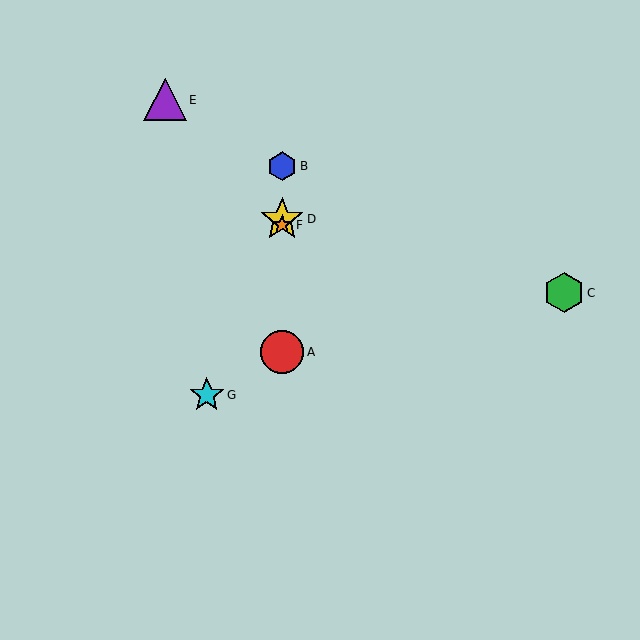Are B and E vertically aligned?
No, B is at x≈282 and E is at x≈165.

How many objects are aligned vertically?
4 objects (A, B, D, F) are aligned vertically.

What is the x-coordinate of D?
Object D is at x≈282.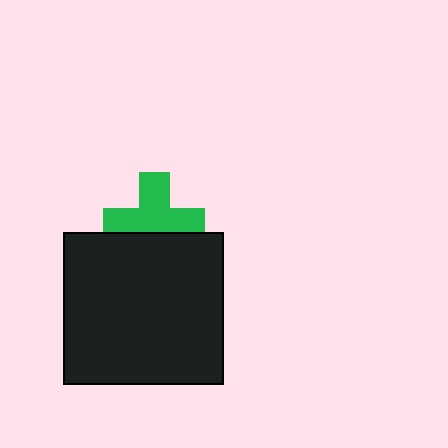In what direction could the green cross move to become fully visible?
The green cross could move up. That would shift it out from behind the black rectangle entirely.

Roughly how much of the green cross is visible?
Most of it is visible (roughly 66%).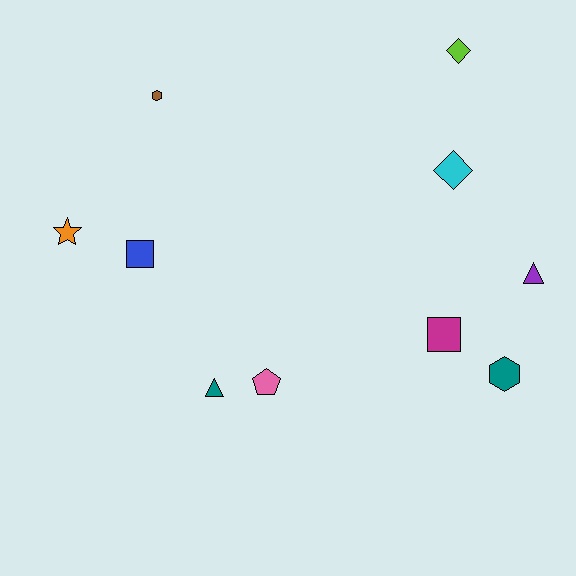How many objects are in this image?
There are 10 objects.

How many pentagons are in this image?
There is 1 pentagon.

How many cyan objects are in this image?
There is 1 cyan object.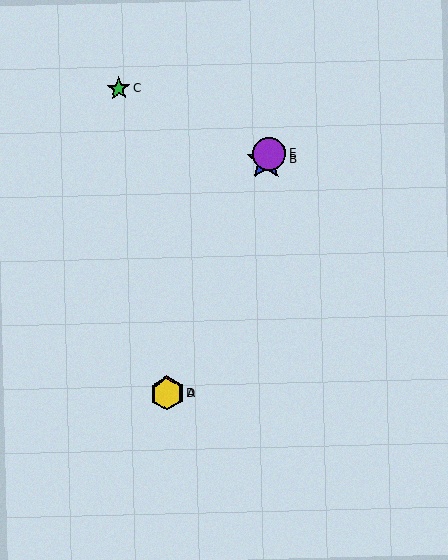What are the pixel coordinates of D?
Object D is at (167, 394).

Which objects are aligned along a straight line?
Objects A, B, D, E are aligned along a straight line.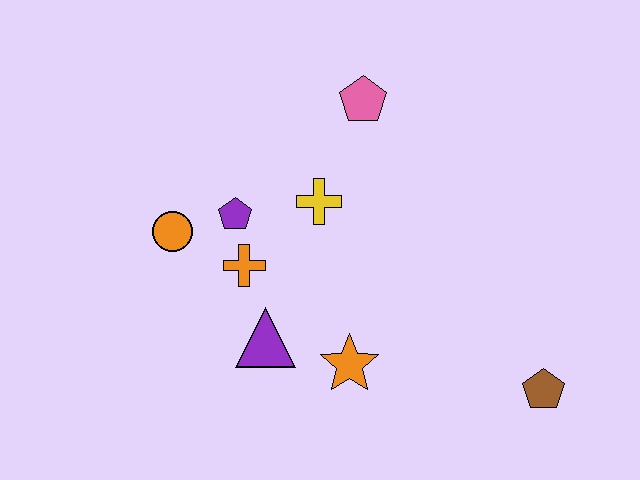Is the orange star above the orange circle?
No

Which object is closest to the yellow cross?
The purple pentagon is closest to the yellow cross.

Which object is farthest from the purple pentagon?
The brown pentagon is farthest from the purple pentagon.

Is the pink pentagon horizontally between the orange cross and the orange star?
No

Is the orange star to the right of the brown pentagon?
No